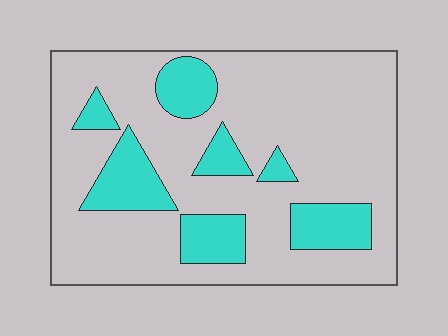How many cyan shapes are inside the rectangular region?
7.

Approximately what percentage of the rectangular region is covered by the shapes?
Approximately 20%.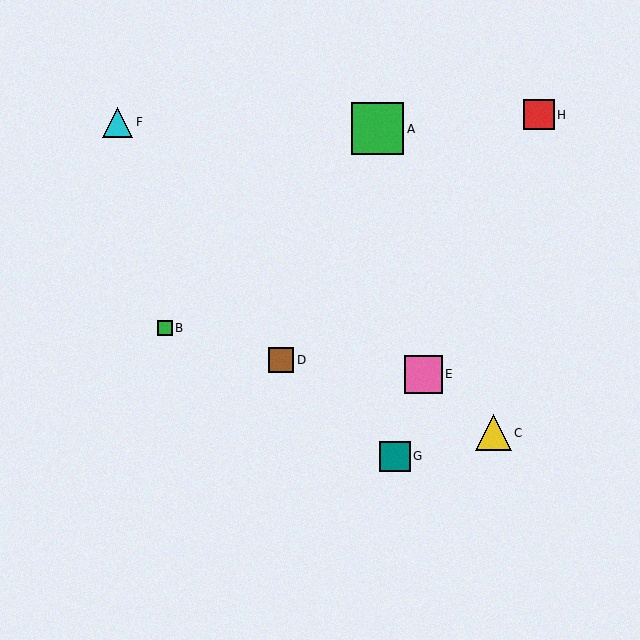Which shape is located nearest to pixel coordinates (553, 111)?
The red square (labeled H) at (539, 115) is nearest to that location.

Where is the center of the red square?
The center of the red square is at (539, 115).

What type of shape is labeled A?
Shape A is a green square.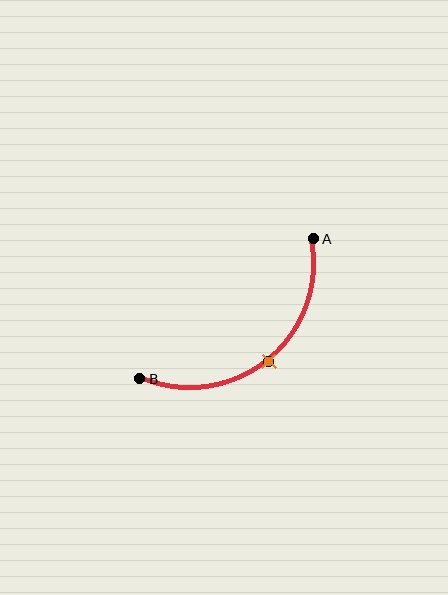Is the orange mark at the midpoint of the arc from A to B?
Yes. The orange mark lies on the arc at equal arc-length from both A and B — it is the arc midpoint.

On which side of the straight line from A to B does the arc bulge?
The arc bulges below and to the right of the straight line connecting A and B.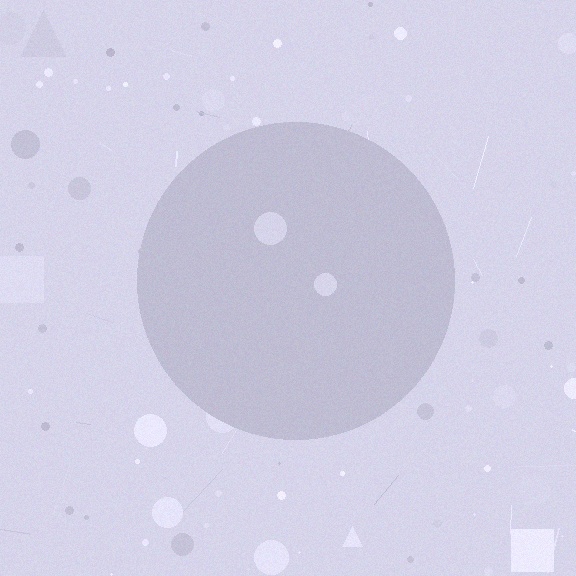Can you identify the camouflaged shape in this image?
The camouflaged shape is a circle.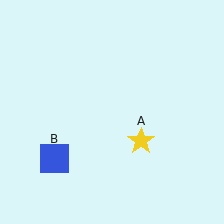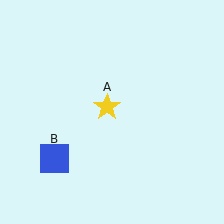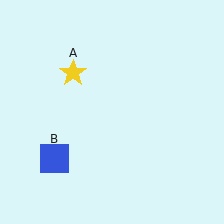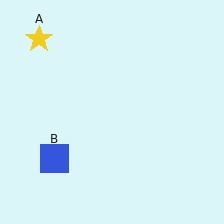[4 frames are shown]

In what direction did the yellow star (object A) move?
The yellow star (object A) moved up and to the left.